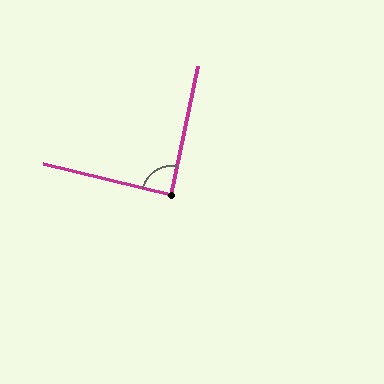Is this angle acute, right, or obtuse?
It is approximately a right angle.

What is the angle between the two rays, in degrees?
Approximately 88 degrees.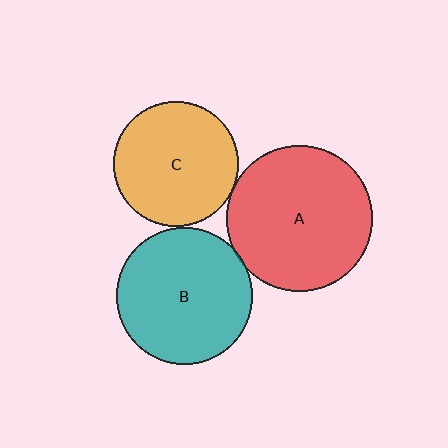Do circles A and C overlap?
Yes.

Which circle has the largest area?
Circle A (red).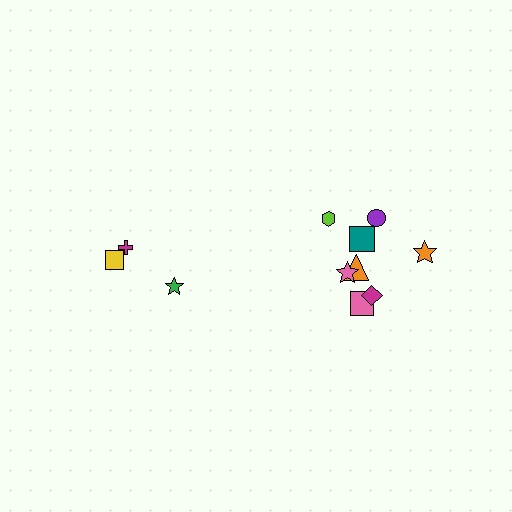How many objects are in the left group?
There are 3 objects.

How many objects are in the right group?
There are 8 objects.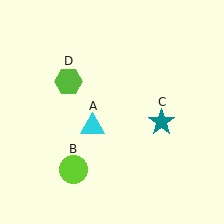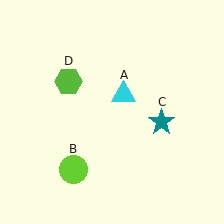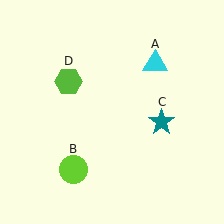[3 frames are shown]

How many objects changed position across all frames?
1 object changed position: cyan triangle (object A).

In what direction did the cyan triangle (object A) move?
The cyan triangle (object A) moved up and to the right.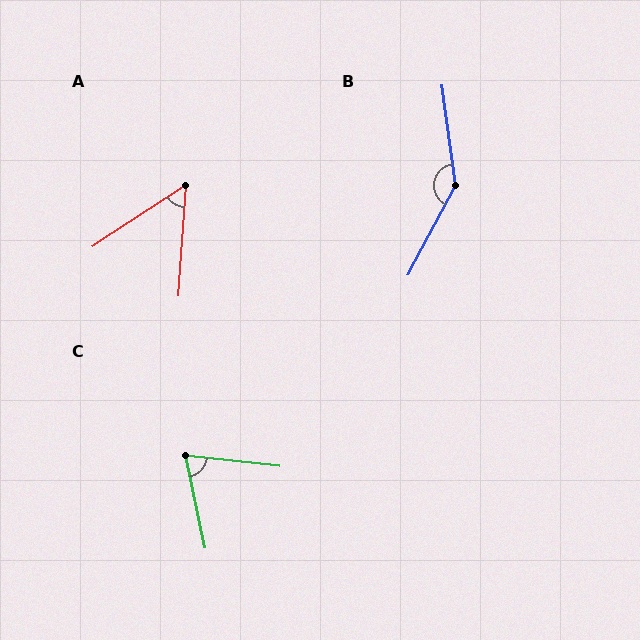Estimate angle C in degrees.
Approximately 72 degrees.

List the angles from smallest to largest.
A (53°), C (72°), B (144°).